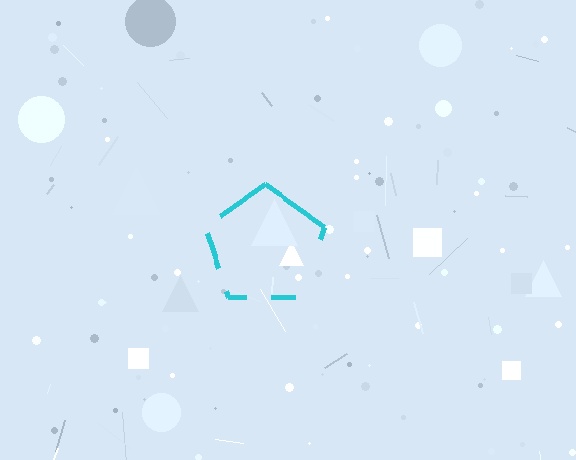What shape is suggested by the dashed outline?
The dashed outline suggests a pentagon.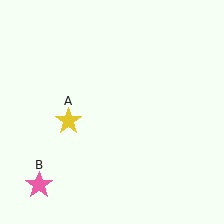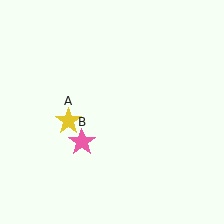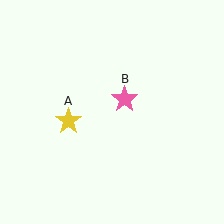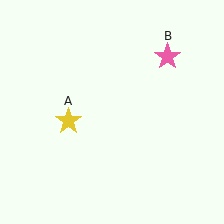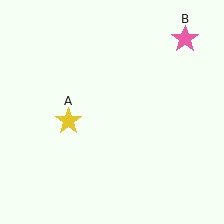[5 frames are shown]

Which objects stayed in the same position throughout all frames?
Yellow star (object A) remained stationary.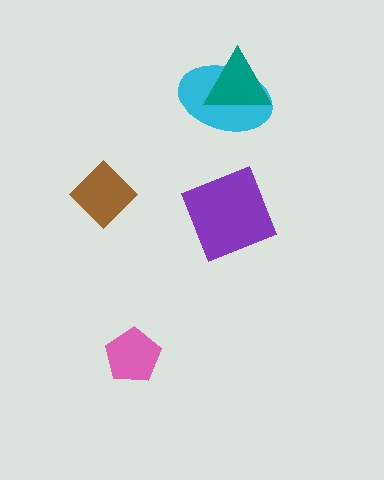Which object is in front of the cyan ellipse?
The teal triangle is in front of the cyan ellipse.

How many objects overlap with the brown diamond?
0 objects overlap with the brown diamond.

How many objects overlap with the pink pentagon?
0 objects overlap with the pink pentagon.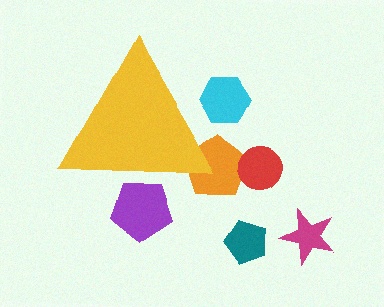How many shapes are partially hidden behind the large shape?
3 shapes are partially hidden.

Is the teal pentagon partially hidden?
No, the teal pentagon is fully visible.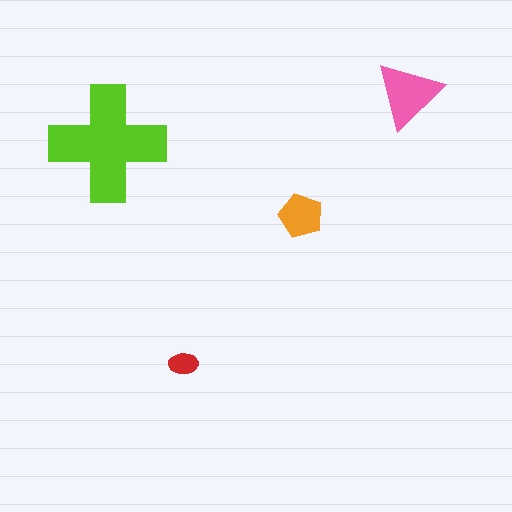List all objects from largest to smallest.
The lime cross, the pink triangle, the orange pentagon, the red ellipse.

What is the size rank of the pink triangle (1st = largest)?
2nd.